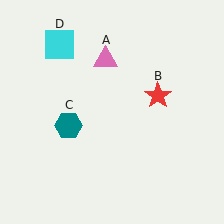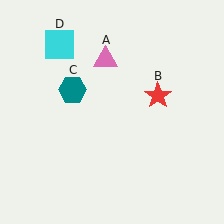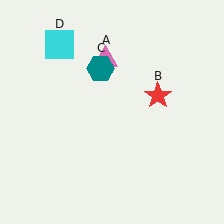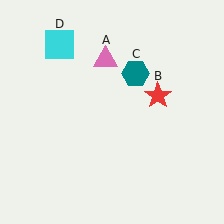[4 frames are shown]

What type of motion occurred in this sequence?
The teal hexagon (object C) rotated clockwise around the center of the scene.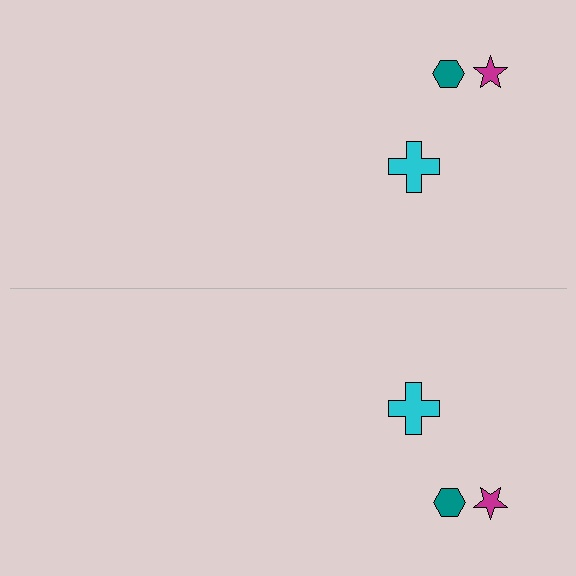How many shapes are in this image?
There are 6 shapes in this image.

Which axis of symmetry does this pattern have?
The pattern has a horizontal axis of symmetry running through the center of the image.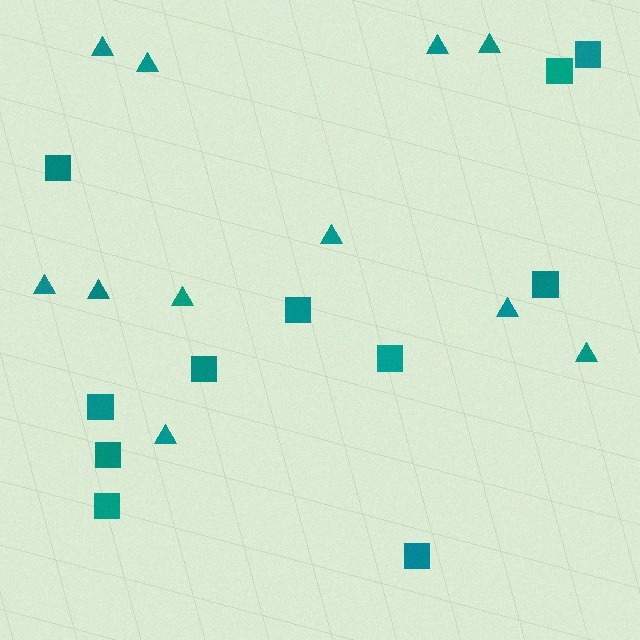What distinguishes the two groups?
There are 2 groups: one group of squares (11) and one group of triangles (11).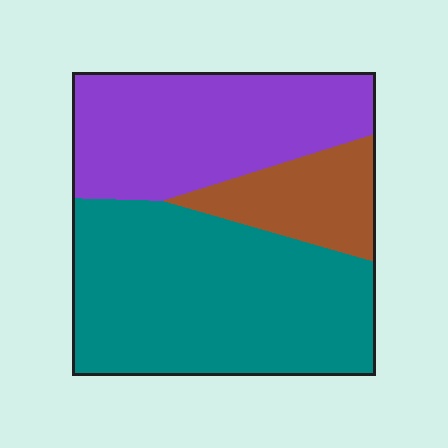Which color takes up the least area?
Brown, at roughly 15%.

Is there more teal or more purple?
Teal.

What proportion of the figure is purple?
Purple takes up about one third (1/3) of the figure.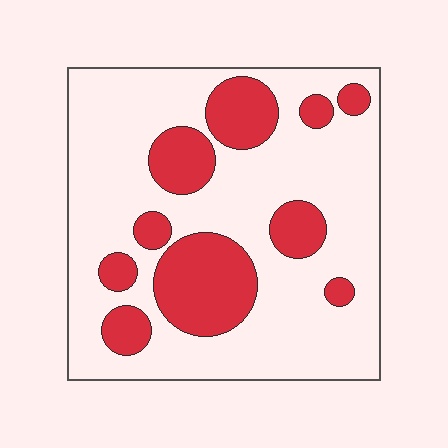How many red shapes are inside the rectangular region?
10.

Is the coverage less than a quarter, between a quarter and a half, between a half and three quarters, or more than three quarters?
Between a quarter and a half.